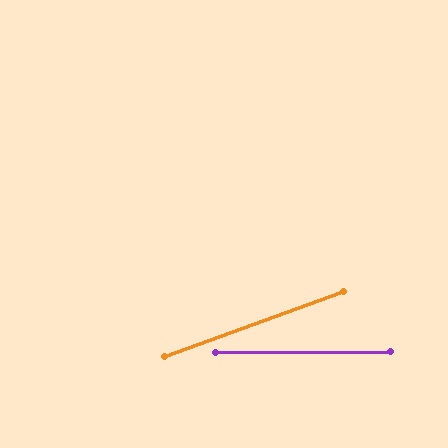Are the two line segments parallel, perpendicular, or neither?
Neither parallel nor perpendicular — they differ by about 20°.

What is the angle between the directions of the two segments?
Approximately 20 degrees.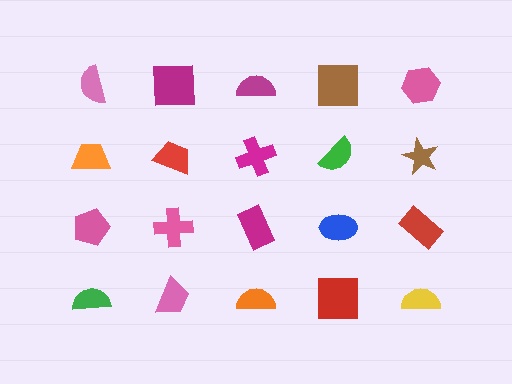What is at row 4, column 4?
A red square.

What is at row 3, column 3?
A magenta rectangle.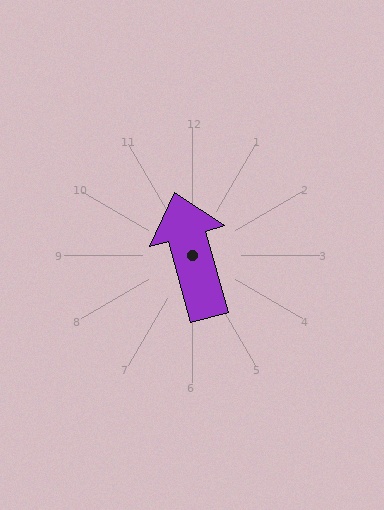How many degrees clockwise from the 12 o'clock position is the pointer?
Approximately 344 degrees.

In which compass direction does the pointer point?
North.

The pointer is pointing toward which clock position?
Roughly 11 o'clock.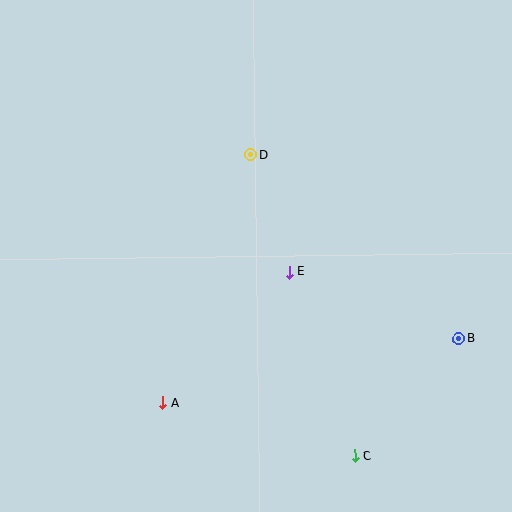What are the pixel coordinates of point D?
Point D is at (250, 155).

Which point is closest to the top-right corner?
Point D is closest to the top-right corner.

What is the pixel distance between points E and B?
The distance between E and B is 182 pixels.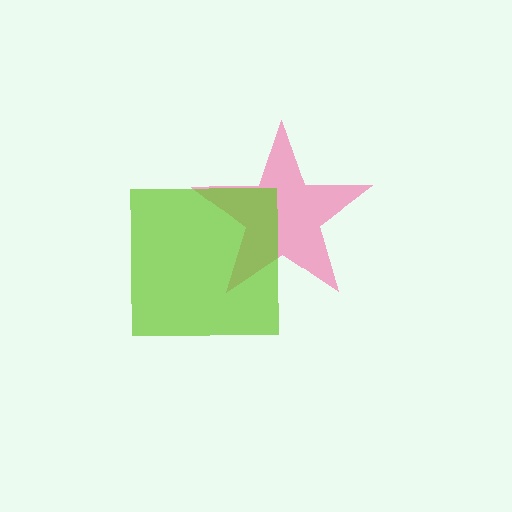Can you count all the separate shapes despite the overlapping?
Yes, there are 2 separate shapes.